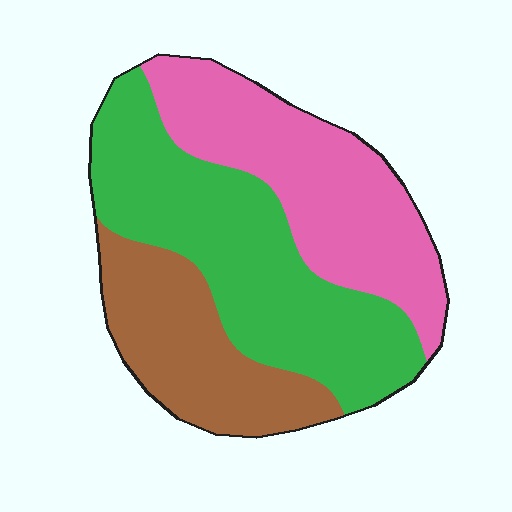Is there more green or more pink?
Green.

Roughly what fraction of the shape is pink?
Pink covers about 35% of the shape.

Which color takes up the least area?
Brown, at roughly 25%.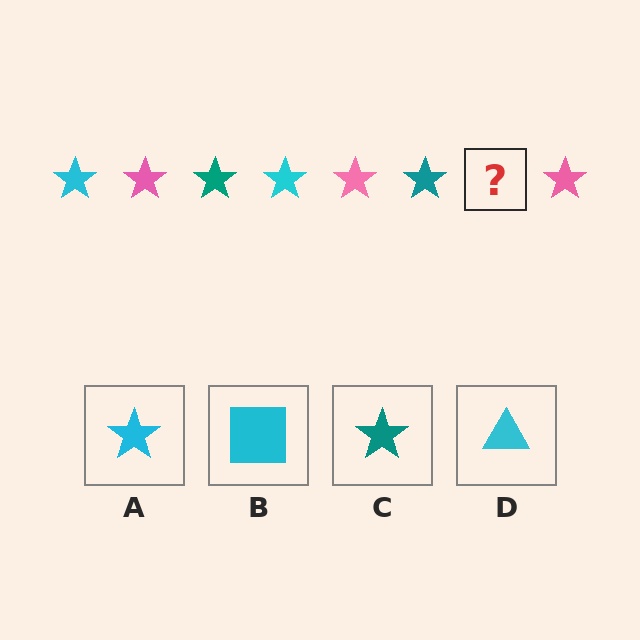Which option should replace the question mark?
Option A.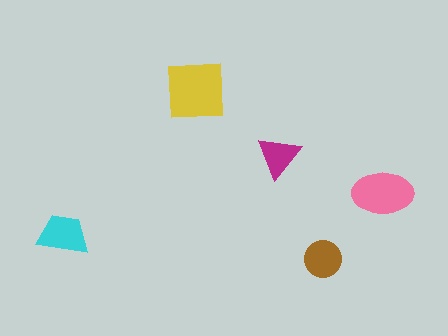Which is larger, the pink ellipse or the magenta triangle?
The pink ellipse.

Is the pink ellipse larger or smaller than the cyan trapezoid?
Larger.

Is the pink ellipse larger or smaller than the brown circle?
Larger.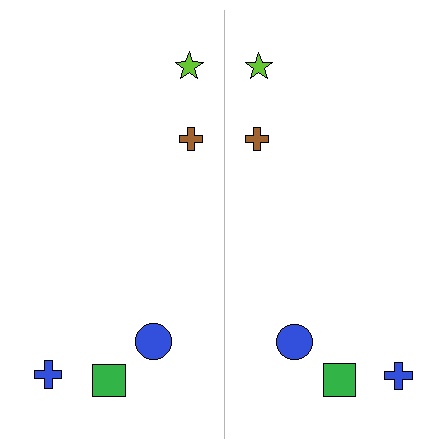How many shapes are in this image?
There are 10 shapes in this image.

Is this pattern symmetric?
Yes, this pattern has bilateral (reflection) symmetry.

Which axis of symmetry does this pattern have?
The pattern has a vertical axis of symmetry running through the center of the image.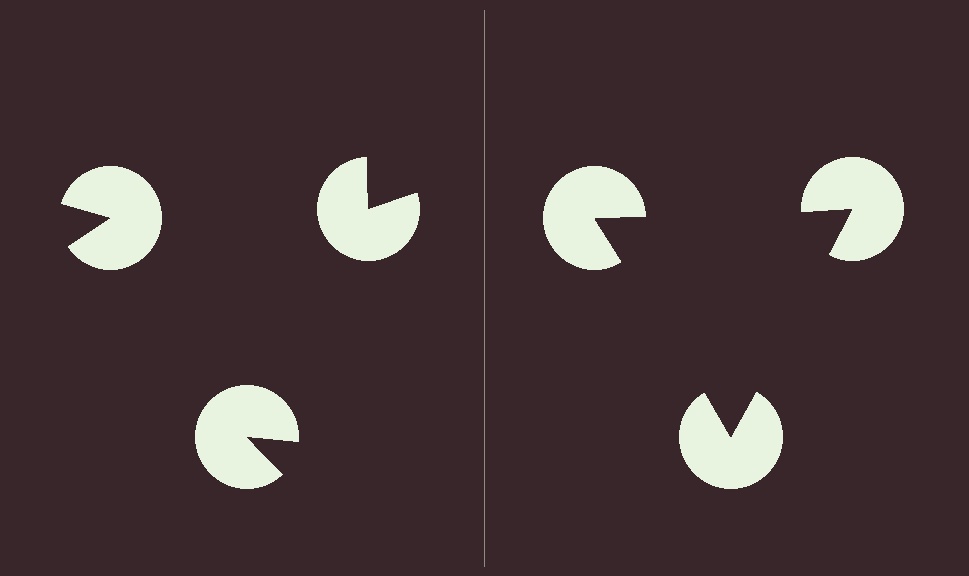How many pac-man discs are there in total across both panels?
6 — 3 on each side.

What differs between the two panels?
The pac-man discs are positioned identically on both sides; only the wedge orientations differ. On the right they align to a triangle; on the left they are misaligned.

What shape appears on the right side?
An illusory triangle.